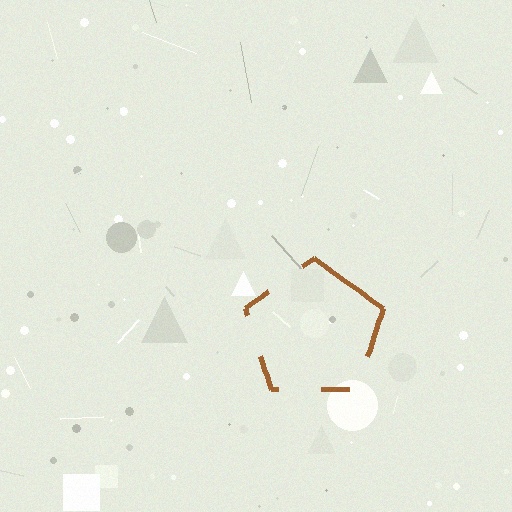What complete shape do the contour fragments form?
The contour fragments form a pentagon.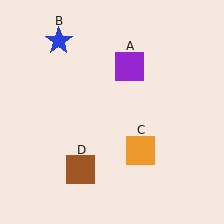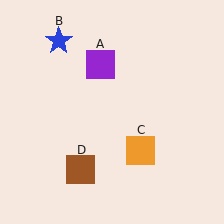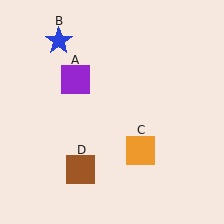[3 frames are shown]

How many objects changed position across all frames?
1 object changed position: purple square (object A).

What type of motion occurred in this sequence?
The purple square (object A) rotated counterclockwise around the center of the scene.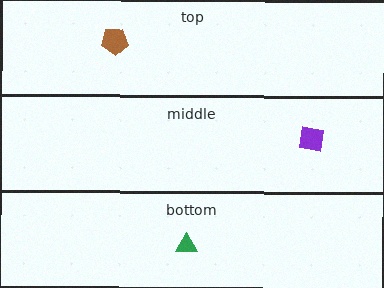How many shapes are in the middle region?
1.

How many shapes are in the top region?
1.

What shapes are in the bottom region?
The green triangle.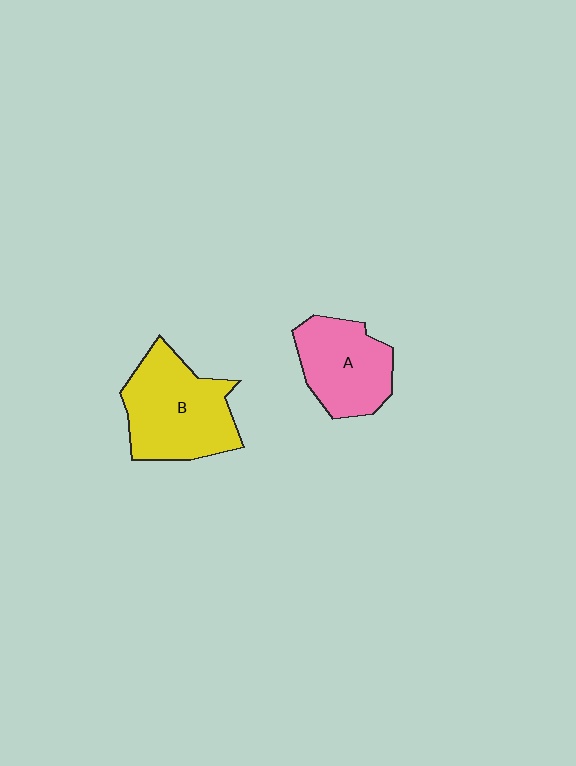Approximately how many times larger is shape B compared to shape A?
Approximately 1.3 times.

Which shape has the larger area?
Shape B (yellow).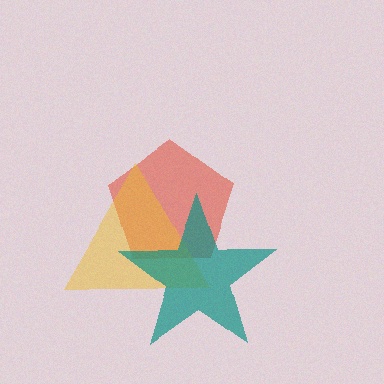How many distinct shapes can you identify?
There are 3 distinct shapes: a red pentagon, a yellow triangle, a teal star.